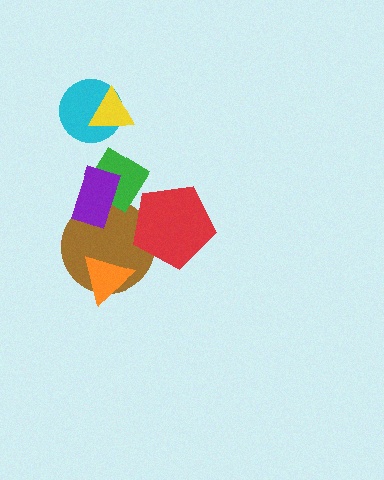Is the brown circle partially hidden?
Yes, it is partially covered by another shape.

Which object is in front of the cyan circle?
The yellow triangle is in front of the cyan circle.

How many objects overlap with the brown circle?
4 objects overlap with the brown circle.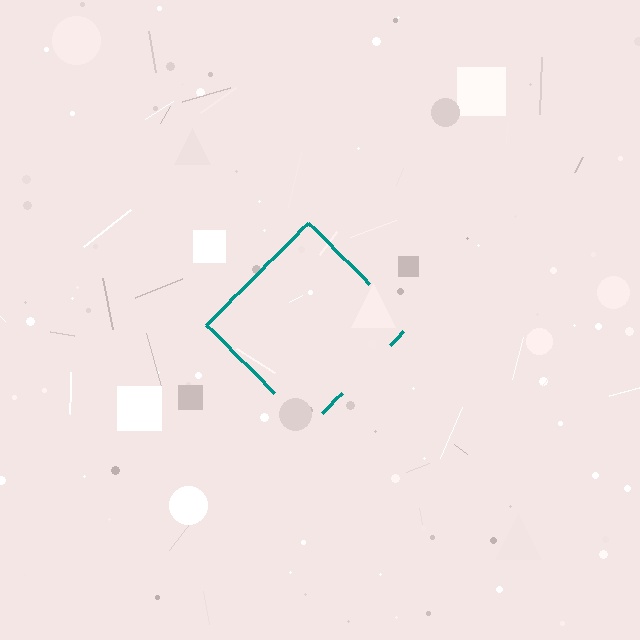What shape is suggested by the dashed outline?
The dashed outline suggests a diamond.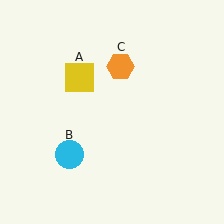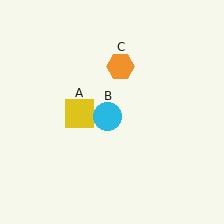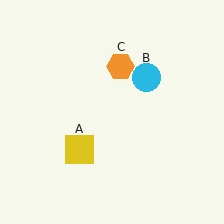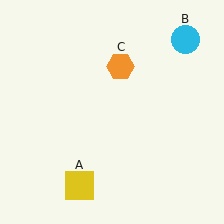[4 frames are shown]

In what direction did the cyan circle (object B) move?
The cyan circle (object B) moved up and to the right.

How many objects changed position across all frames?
2 objects changed position: yellow square (object A), cyan circle (object B).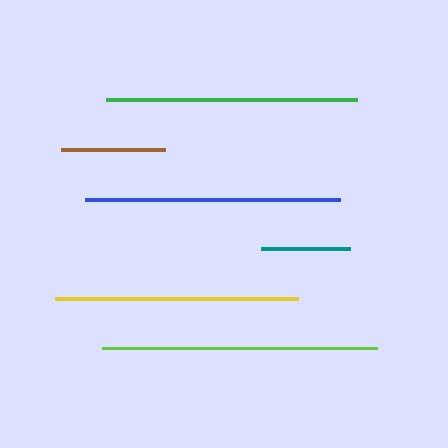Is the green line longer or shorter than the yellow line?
The green line is longer than the yellow line.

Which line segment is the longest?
The lime line is the longest at approximately 275 pixels.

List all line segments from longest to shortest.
From longest to shortest: lime, blue, green, yellow, brown, teal.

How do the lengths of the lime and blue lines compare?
The lime and blue lines are approximately the same length.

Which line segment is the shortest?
The teal line is the shortest at approximately 89 pixels.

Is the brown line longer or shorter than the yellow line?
The yellow line is longer than the brown line.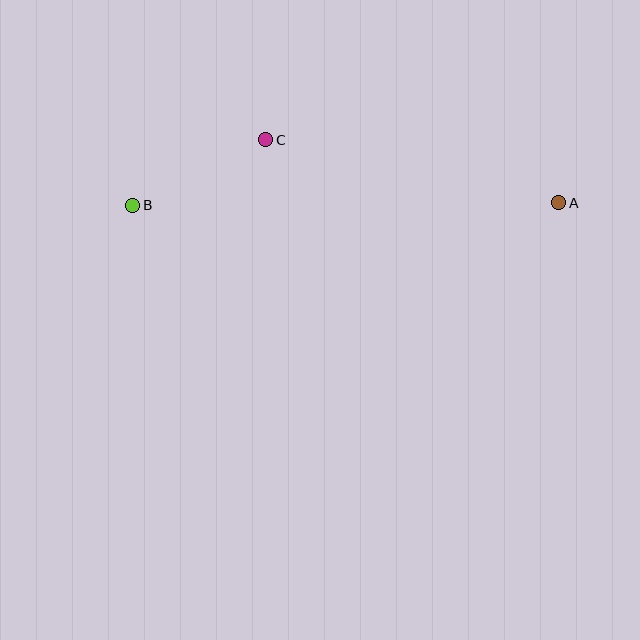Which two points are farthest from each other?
Points A and B are farthest from each other.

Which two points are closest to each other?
Points B and C are closest to each other.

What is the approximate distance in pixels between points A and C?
The distance between A and C is approximately 300 pixels.